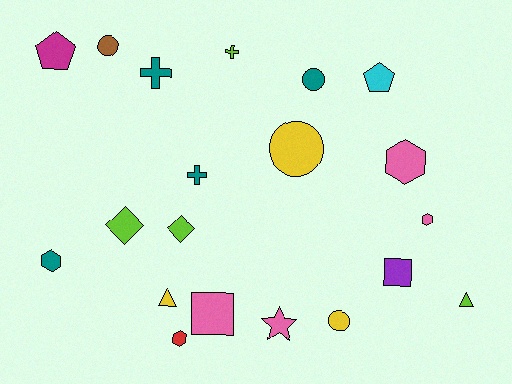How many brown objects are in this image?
There is 1 brown object.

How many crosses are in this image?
There are 3 crosses.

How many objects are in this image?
There are 20 objects.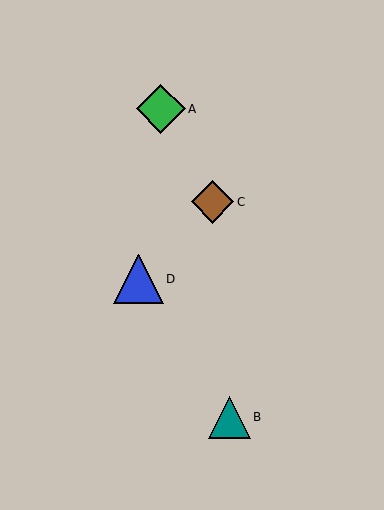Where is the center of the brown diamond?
The center of the brown diamond is at (212, 202).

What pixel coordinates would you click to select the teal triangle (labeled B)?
Click at (229, 417) to select the teal triangle B.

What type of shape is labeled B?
Shape B is a teal triangle.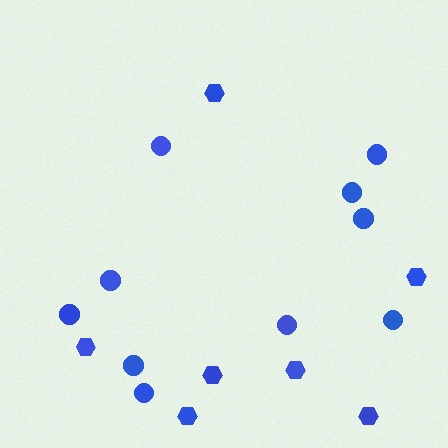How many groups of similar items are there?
There are 2 groups: one group of hexagons (7) and one group of circles (10).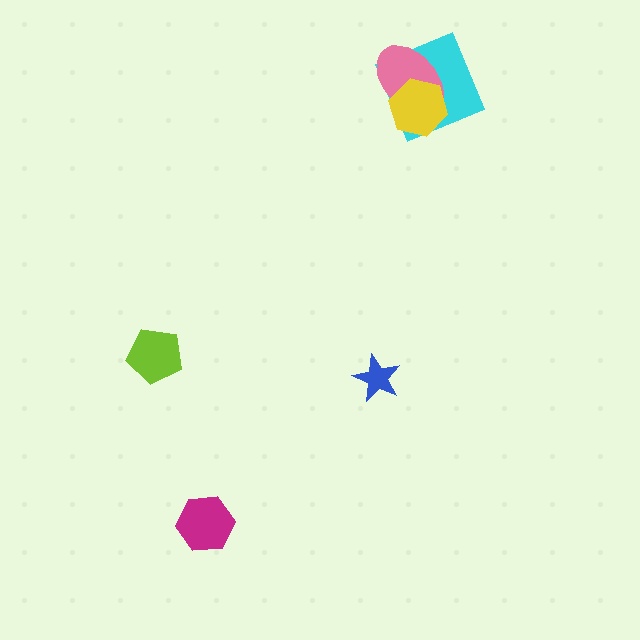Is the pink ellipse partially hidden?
Yes, it is partially covered by another shape.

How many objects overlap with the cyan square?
2 objects overlap with the cyan square.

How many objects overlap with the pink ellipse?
2 objects overlap with the pink ellipse.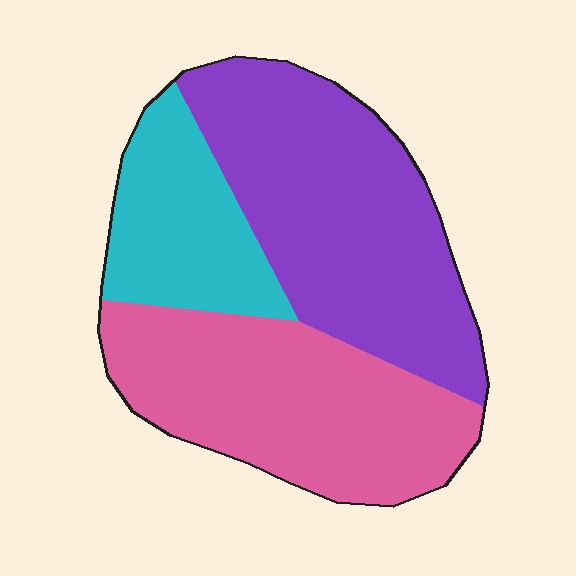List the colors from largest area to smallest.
From largest to smallest: purple, pink, cyan.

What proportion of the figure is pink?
Pink covers roughly 40% of the figure.